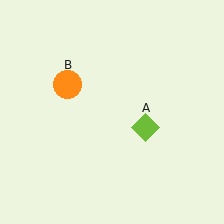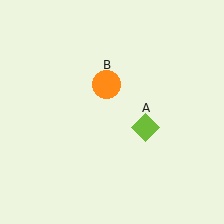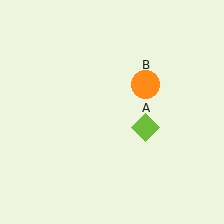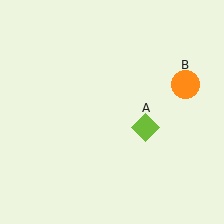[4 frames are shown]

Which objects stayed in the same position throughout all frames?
Lime diamond (object A) remained stationary.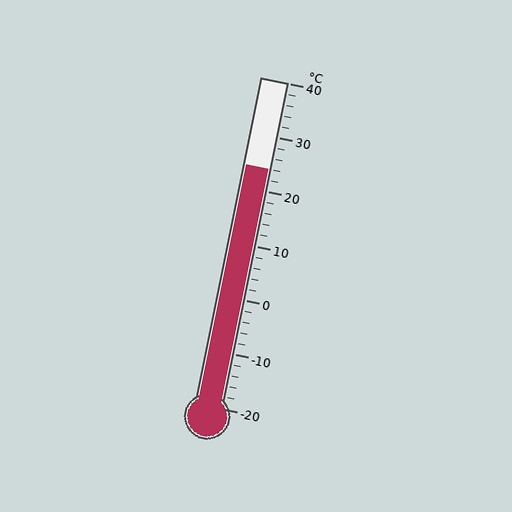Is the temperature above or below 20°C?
The temperature is above 20°C.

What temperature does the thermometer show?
The thermometer shows approximately 24°C.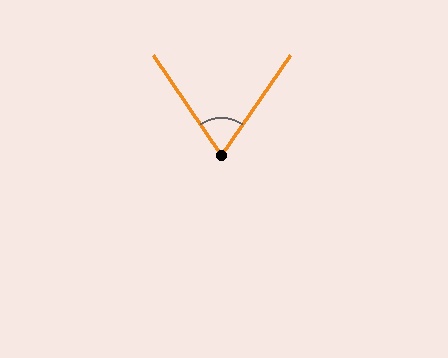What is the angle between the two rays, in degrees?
Approximately 69 degrees.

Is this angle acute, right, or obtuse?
It is acute.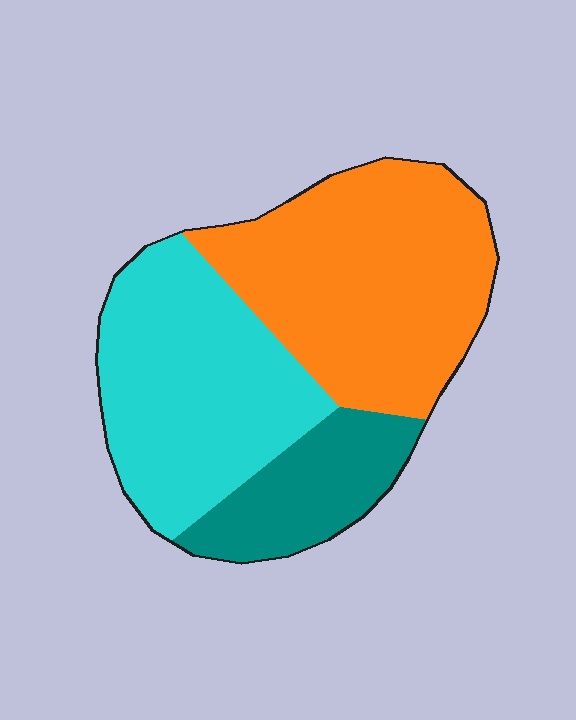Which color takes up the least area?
Teal, at roughly 15%.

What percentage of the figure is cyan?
Cyan takes up about three eighths (3/8) of the figure.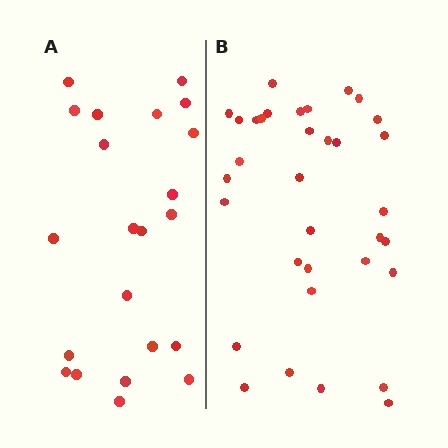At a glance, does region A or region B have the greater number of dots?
Region B (the right region) has more dots.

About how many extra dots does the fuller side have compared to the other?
Region B has roughly 12 or so more dots than region A.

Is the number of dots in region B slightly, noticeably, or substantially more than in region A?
Region B has substantially more. The ratio is roughly 1.5 to 1.